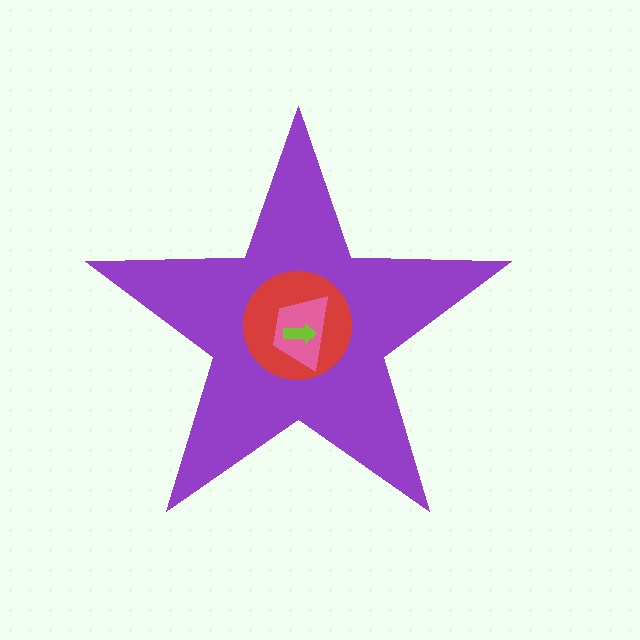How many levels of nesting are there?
4.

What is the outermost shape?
The purple star.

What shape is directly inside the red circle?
The pink trapezoid.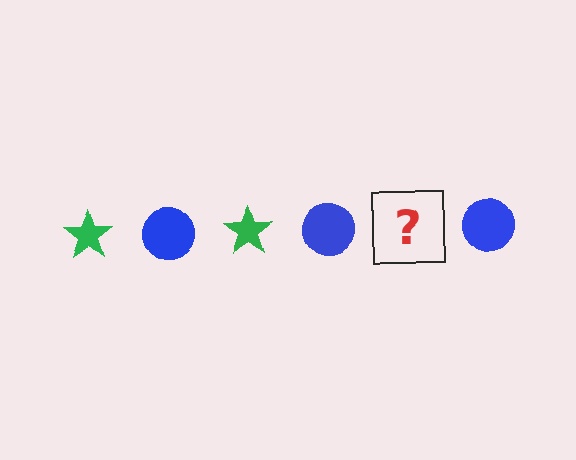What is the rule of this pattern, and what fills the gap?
The rule is that the pattern alternates between green star and blue circle. The gap should be filled with a green star.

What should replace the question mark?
The question mark should be replaced with a green star.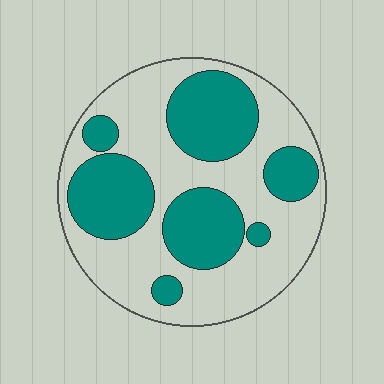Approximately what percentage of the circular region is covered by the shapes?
Approximately 40%.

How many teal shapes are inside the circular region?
7.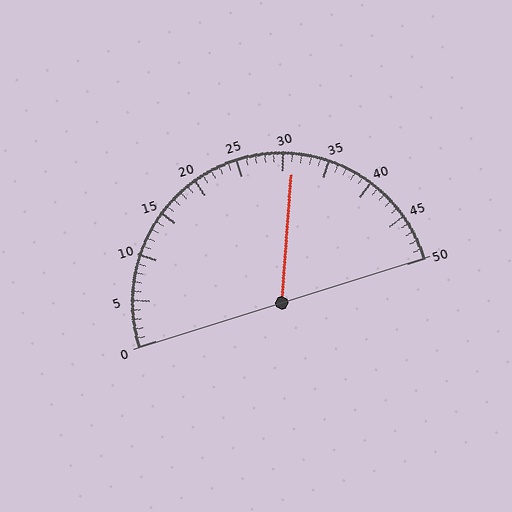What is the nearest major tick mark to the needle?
The nearest major tick mark is 30.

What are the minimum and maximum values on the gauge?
The gauge ranges from 0 to 50.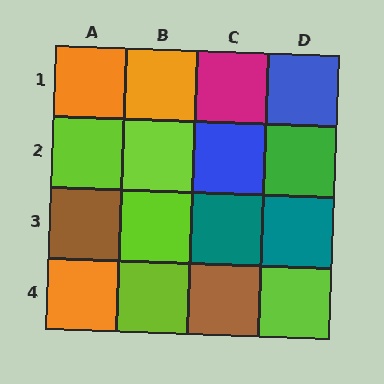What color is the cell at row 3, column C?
Teal.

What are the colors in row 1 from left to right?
Orange, orange, magenta, blue.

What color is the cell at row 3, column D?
Teal.